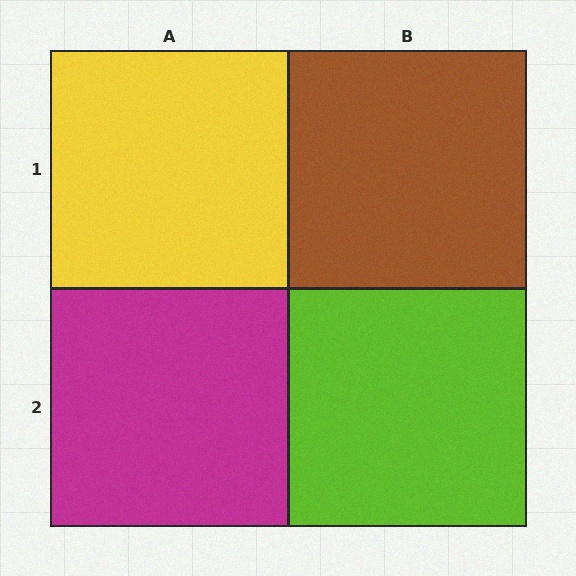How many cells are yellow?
1 cell is yellow.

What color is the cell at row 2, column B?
Lime.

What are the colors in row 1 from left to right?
Yellow, brown.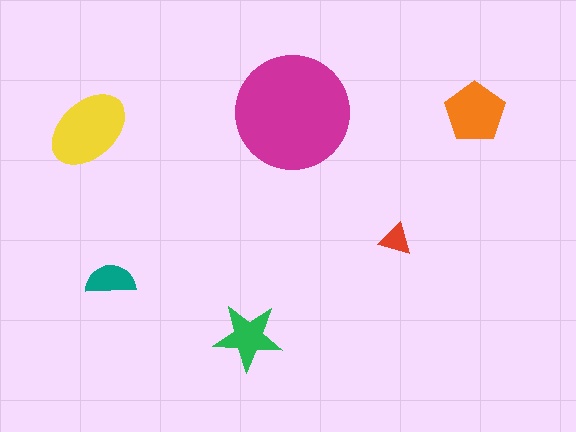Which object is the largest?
The magenta circle.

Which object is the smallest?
The red triangle.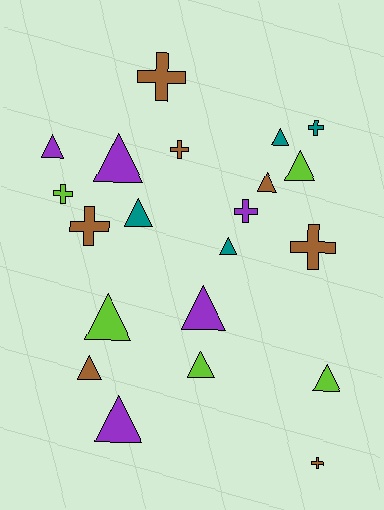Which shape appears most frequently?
Triangle, with 13 objects.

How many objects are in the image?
There are 21 objects.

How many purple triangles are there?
There are 4 purple triangles.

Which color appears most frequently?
Brown, with 7 objects.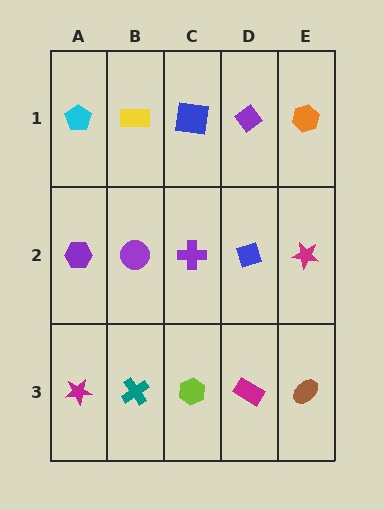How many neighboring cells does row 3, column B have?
3.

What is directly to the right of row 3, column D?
A brown ellipse.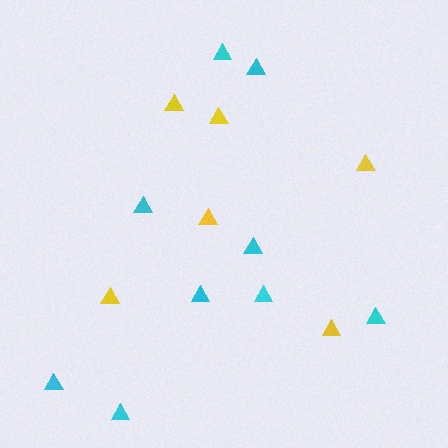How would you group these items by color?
There are 2 groups: one group of cyan triangles (9) and one group of yellow triangles (6).